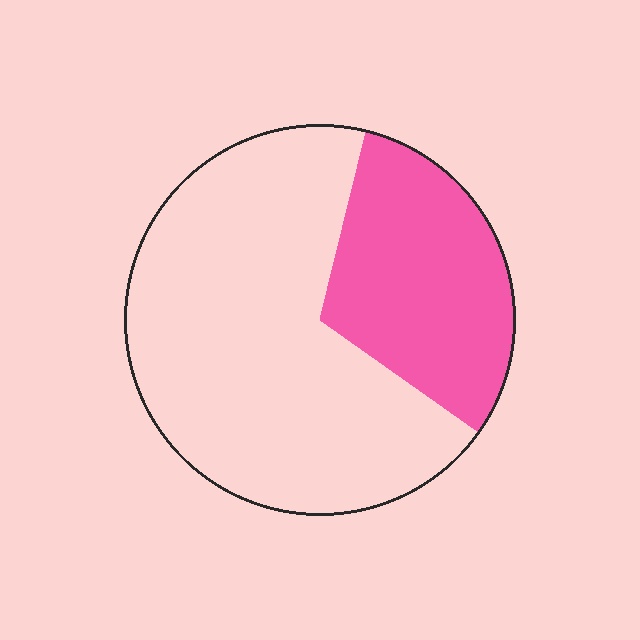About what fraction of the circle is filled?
About one third (1/3).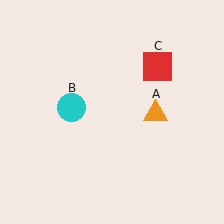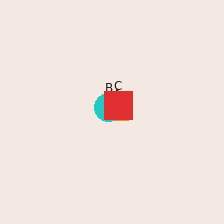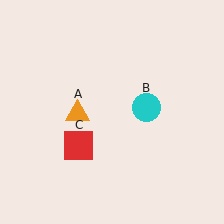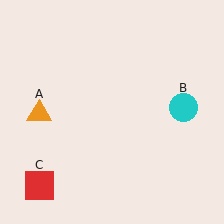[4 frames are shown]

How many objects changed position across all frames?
3 objects changed position: orange triangle (object A), cyan circle (object B), red square (object C).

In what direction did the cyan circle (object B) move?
The cyan circle (object B) moved right.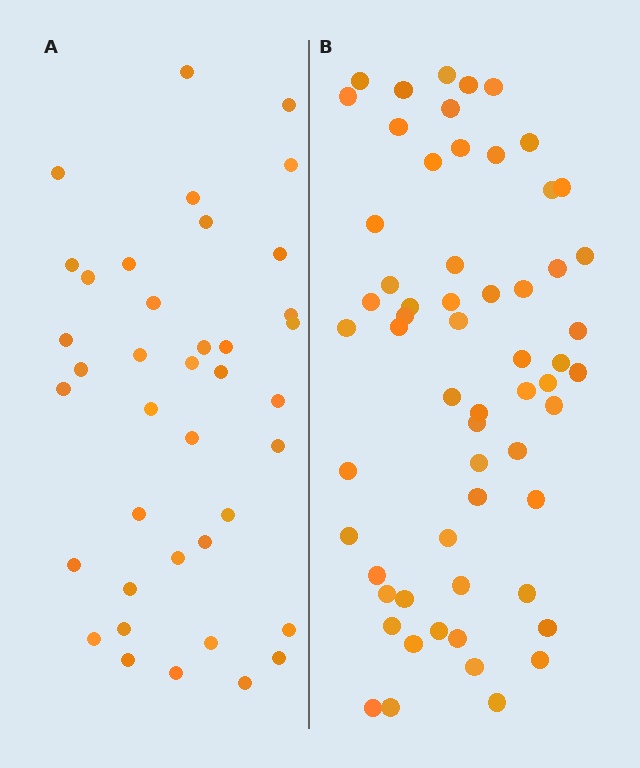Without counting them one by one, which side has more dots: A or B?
Region B (the right region) has more dots.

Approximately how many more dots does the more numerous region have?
Region B has approximately 20 more dots than region A.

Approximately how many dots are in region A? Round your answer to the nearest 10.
About 40 dots. (The exact count is 39, which rounds to 40.)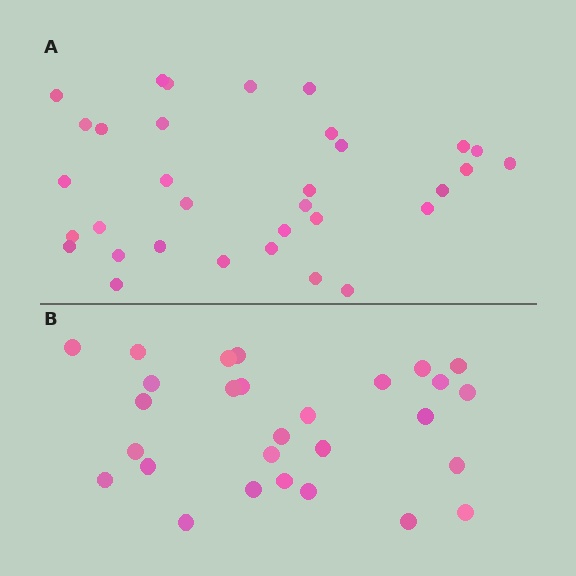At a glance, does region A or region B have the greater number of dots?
Region A (the top region) has more dots.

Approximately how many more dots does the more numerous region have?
Region A has about 5 more dots than region B.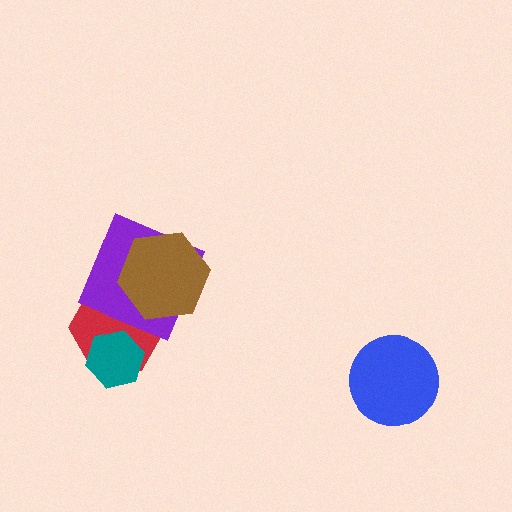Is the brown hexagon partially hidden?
No, no other shape covers it.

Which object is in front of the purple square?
The brown hexagon is in front of the purple square.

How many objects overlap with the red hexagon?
3 objects overlap with the red hexagon.